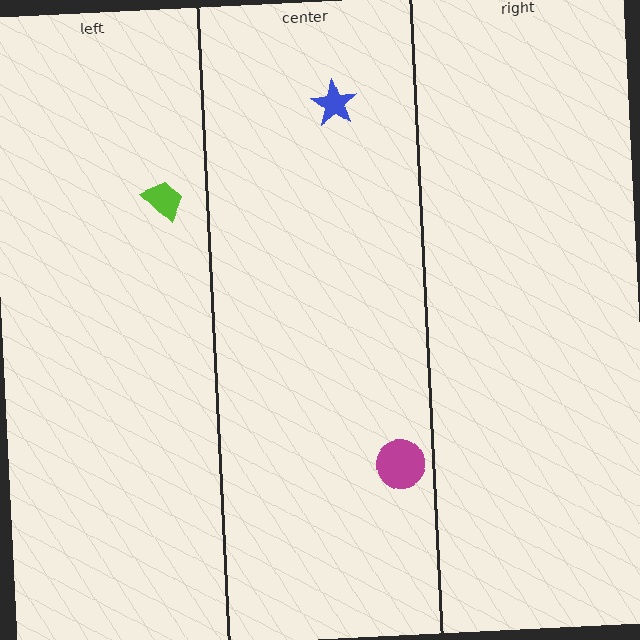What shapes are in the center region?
The blue star, the magenta circle.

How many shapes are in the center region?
2.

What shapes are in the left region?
The lime trapezoid.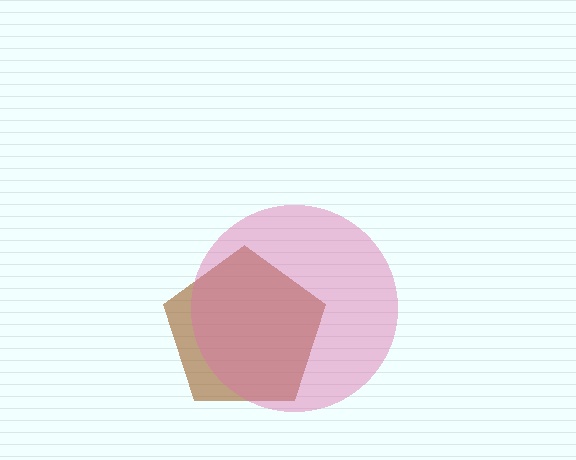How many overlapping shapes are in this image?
There are 2 overlapping shapes in the image.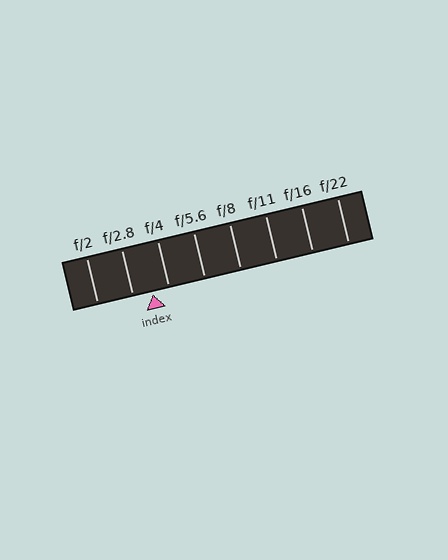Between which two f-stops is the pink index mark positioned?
The index mark is between f/2.8 and f/4.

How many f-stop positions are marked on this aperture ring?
There are 8 f-stop positions marked.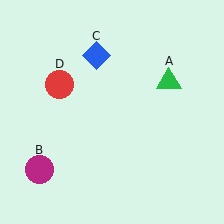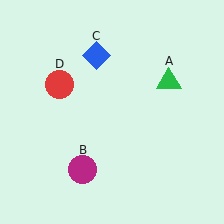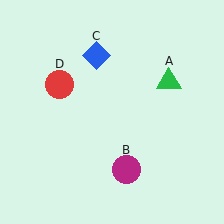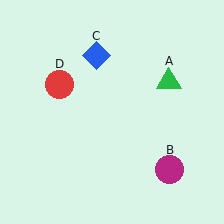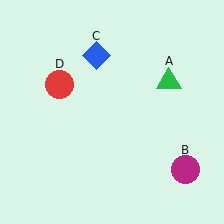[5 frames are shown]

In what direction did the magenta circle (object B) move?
The magenta circle (object B) moved right.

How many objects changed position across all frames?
1 object changed position: magenta circle (object B).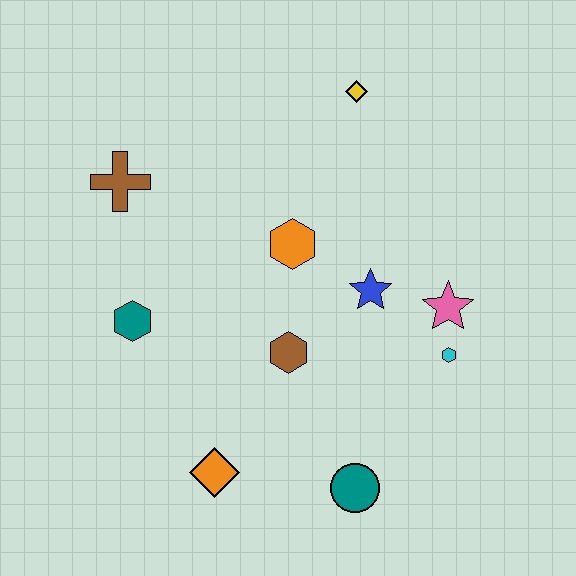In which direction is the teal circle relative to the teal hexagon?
The teal circle is to the right of the teal hexagon.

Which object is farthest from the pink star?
The brown cross is farthest from the pink star.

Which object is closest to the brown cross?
The teal hexagon is closest to the brown cross.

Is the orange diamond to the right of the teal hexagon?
Yes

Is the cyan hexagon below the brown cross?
Yes